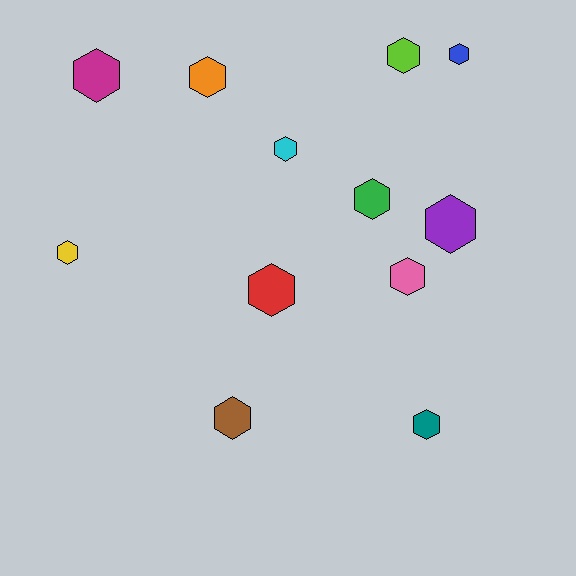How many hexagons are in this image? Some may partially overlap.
There are 12 hexagons.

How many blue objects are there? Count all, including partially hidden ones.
There is 1 blue object.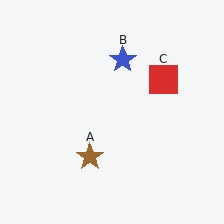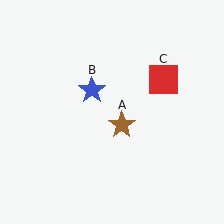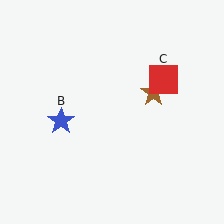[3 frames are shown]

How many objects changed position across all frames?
2 objects changed position: brown star (object A), blue star (object B).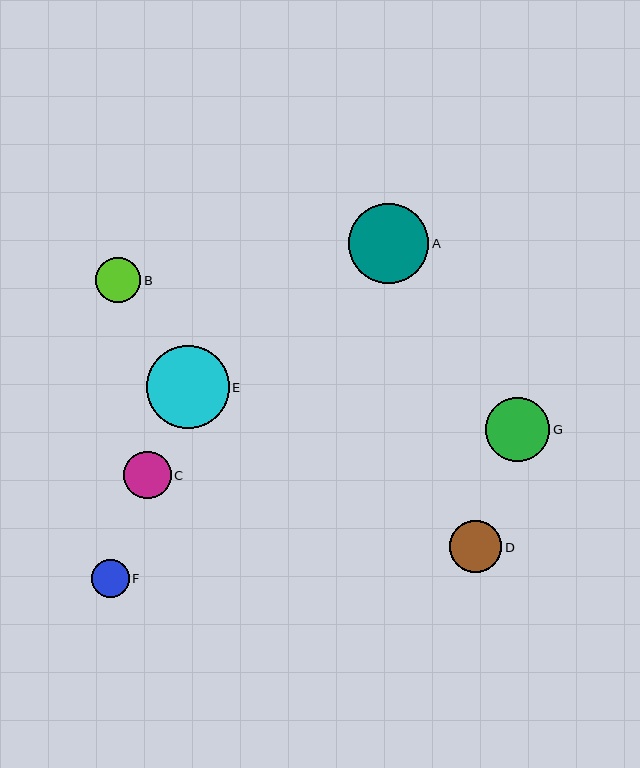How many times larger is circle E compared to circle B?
Circle E is approximately 1.8 times the size of circle B.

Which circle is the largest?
Circle E is the largest with a size of approximately 83 pixels.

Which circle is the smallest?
Circle F is the smallest with a size of approximately 38 pixels.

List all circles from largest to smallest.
From largest to smallest: E, A, G, D, C, B, F.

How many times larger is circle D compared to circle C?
Circle D is approximately 1.1 times the size of circle C.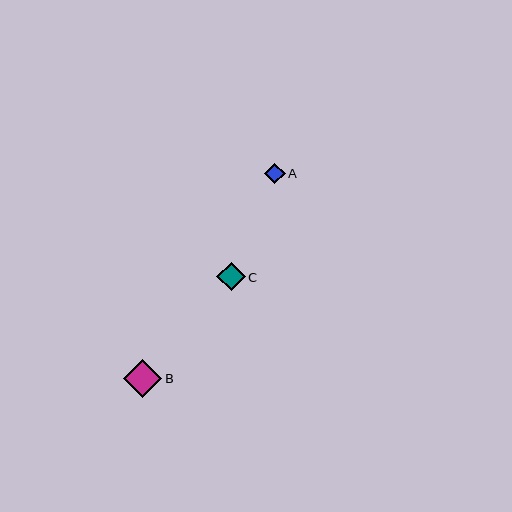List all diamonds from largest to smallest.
From largest to smallest: B, C, A.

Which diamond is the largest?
Diamond B is the largest with a size of approximately 38 pixels.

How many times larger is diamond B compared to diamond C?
Diamond B is approximately 1.3 times the size of diamond C.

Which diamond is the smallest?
Diamond A is the smallest with a size of approximately 20 pixels.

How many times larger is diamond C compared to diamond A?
Diamond C is approximately 1.4 times the size of diamond A.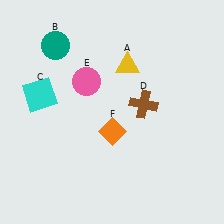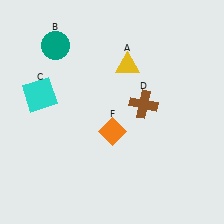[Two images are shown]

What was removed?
The pink circle (E) was removed in Image 2.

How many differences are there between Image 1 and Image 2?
There is 1 difference between the two images.